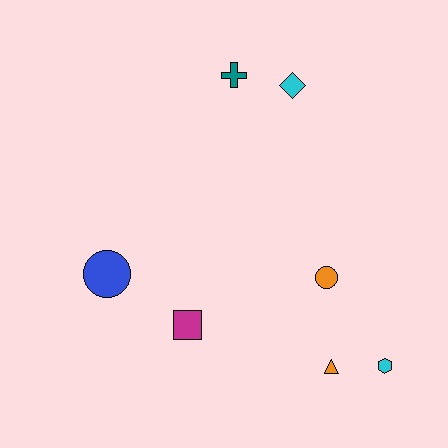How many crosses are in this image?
There is 1 cross.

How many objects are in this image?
There are 7 objects.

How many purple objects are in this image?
There are no purple objects.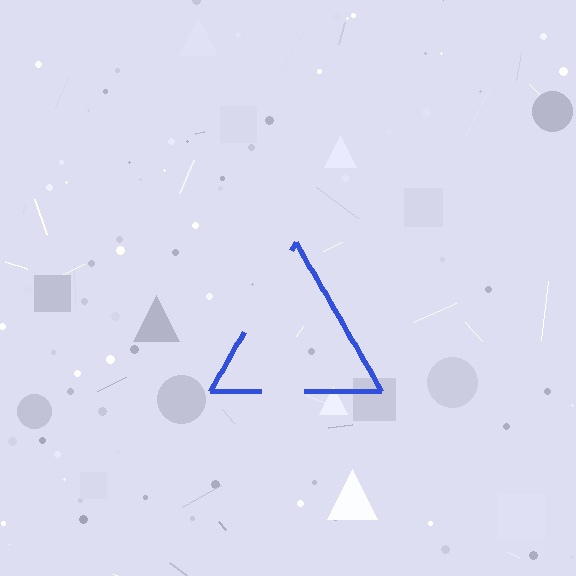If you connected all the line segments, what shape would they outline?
They would outline a triangle.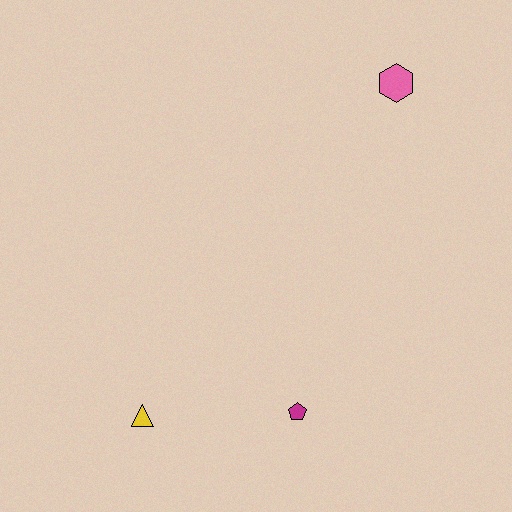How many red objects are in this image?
There are no red objects.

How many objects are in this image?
There are 3 objects.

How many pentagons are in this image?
There is 1 pentagon.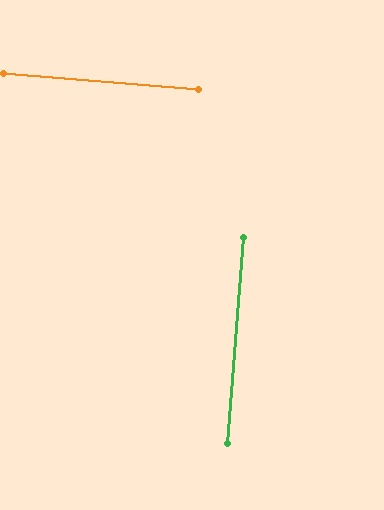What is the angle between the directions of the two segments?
Approximately 90 degrees.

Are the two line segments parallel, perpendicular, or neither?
Perpendicular — they meet at approximately 90°.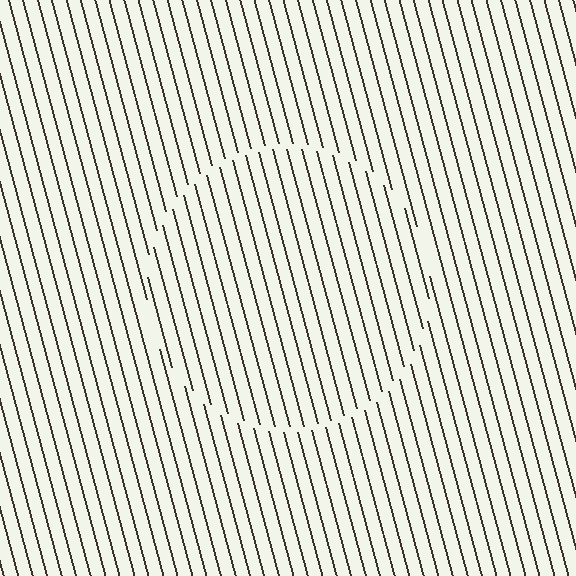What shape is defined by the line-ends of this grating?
An illusory circle. The interior of the shape contains the same grating, shifted by half a period — the contour is defined by the phase discontinuity where line-ends from the inner and outer gratings abut.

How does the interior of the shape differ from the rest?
The interior of the shape contains the same grating, shifted by half a period — the contour is defined by the phase discontinuity where line-ends from the inner and outer gratings abut.